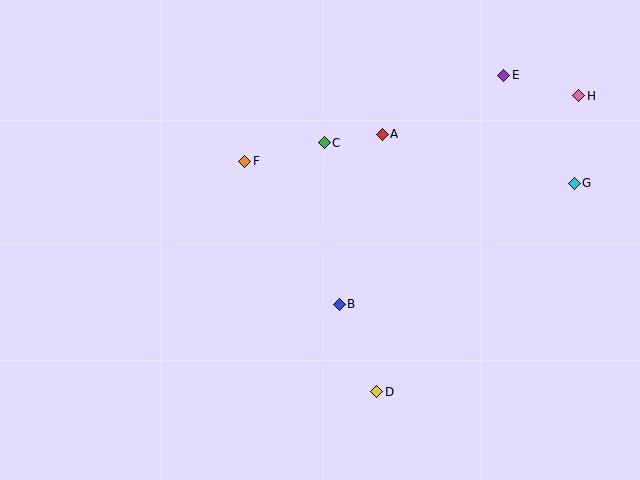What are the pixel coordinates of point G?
Point G is at (574, 183).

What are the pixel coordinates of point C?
Point C is at (324, 143).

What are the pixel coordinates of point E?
Point E is at (504, 75).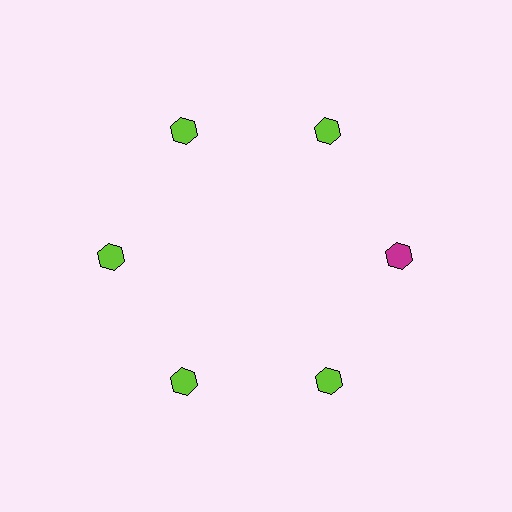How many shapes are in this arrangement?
There are 6 shapes arranged in a ring pattern.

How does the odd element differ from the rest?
It has a different color: magenta instead of lime.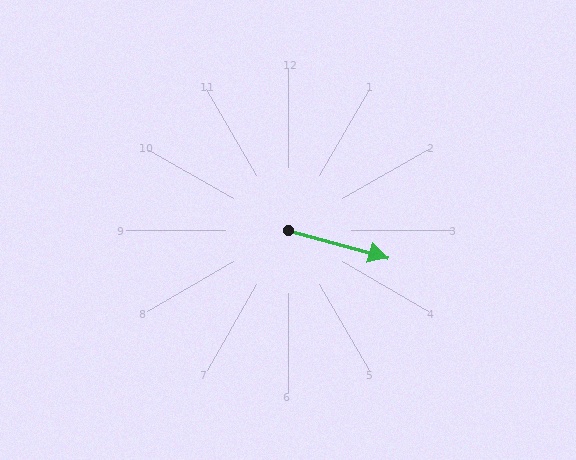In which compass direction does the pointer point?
East.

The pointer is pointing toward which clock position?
Roughly 4 o'clock.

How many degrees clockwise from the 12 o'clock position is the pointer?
Approximately 105 degrees.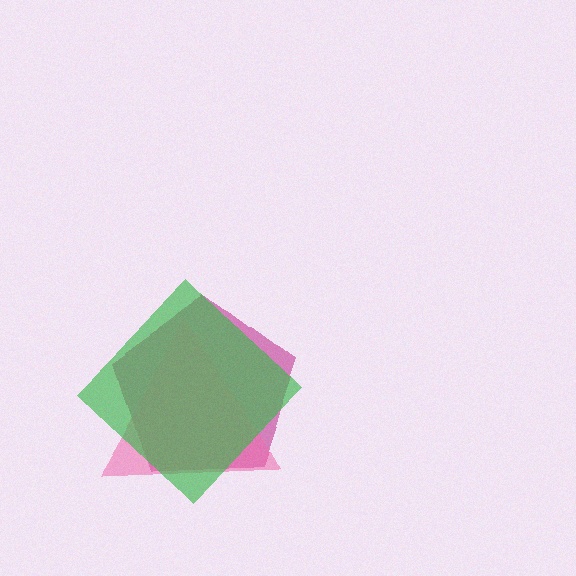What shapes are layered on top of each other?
The layered shapes are: a magenta pentagon, a pink triangle, a green diamond.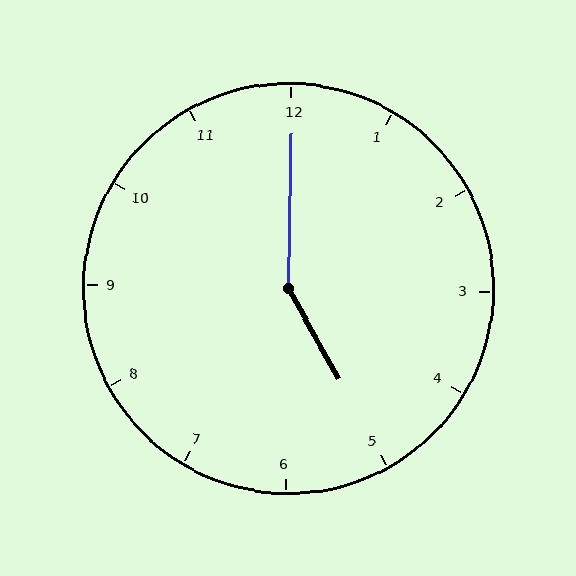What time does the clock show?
5:00.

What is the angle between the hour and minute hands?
Approximately 150 degrees.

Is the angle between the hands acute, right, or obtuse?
It is obtuse.